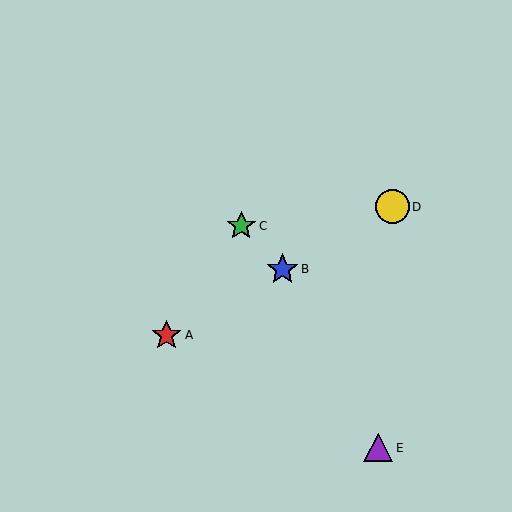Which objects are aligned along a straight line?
Objects A, B, D are aligned along a straight line.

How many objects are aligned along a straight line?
3 objects (A, B, D) are aligned along a straight line.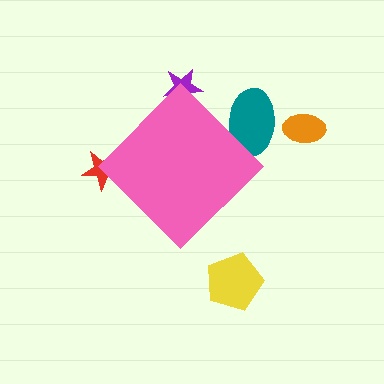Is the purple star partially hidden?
Yes, the purple star is partially hidden behind the pink diamond.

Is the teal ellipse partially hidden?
Yes, the teal ellipse is partially hidden behind the pink diamond.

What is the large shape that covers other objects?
A pink diamond.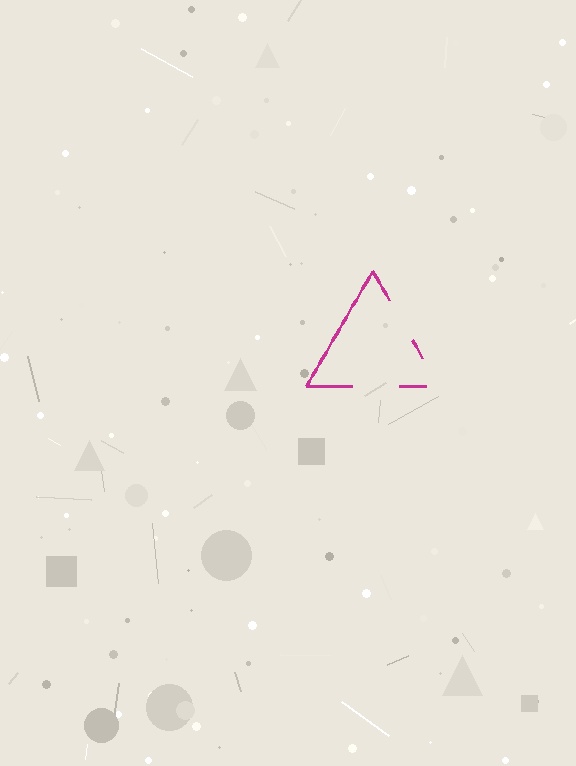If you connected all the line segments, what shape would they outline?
They would outline a triangle.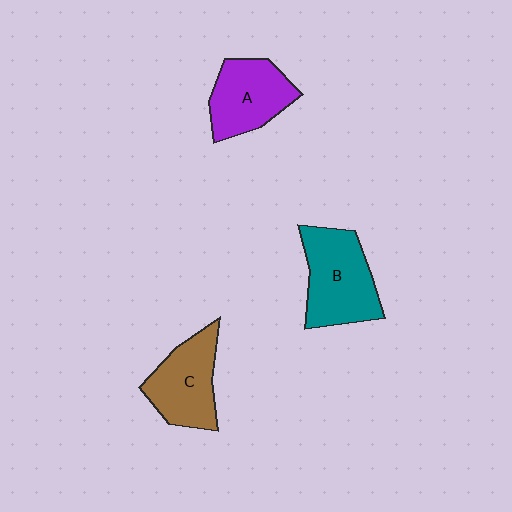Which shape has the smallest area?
Shape A (purple).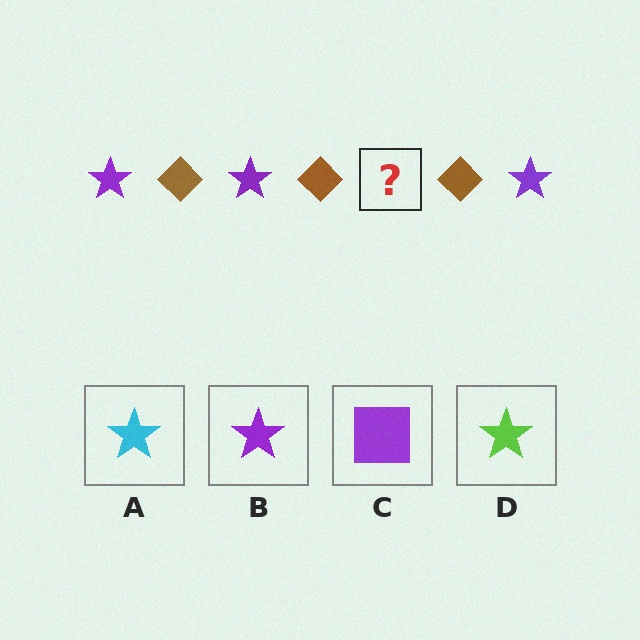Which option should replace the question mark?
Option B.